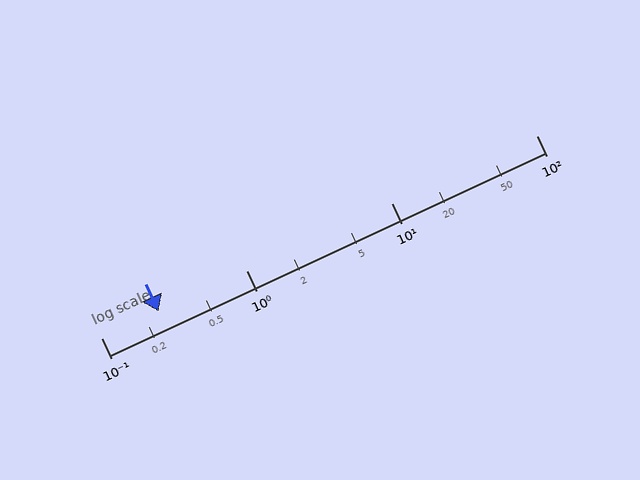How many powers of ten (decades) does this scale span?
The scale spans 3 decades, from 0.1 to 100.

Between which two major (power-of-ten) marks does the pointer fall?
The pointer is between 0.1 and 1.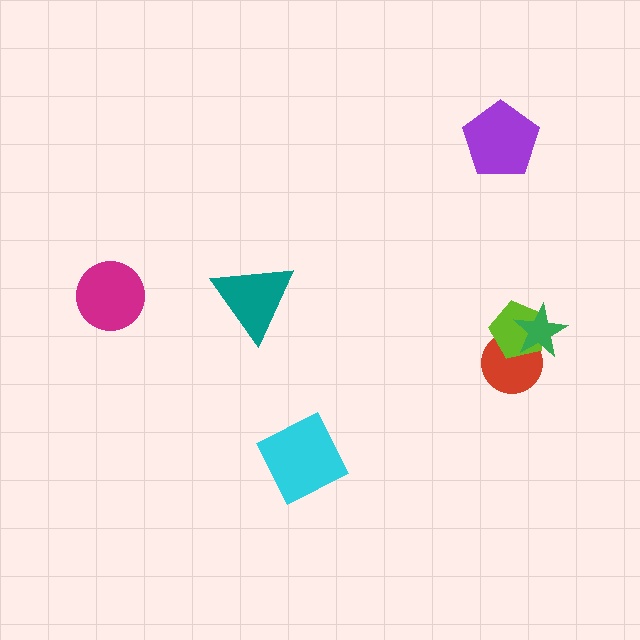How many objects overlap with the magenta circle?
0 objects overlap with the magenta circle.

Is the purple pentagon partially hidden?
No, no other shape covers it.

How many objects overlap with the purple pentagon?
0 objects overlap with the purple pentagon.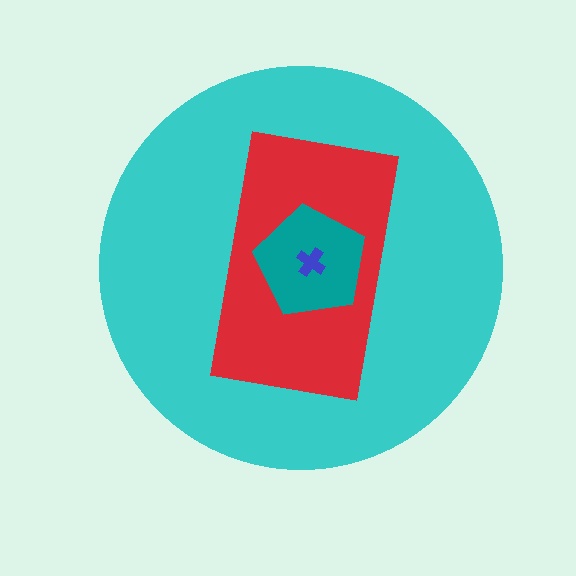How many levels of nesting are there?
4.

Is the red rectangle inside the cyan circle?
Yes.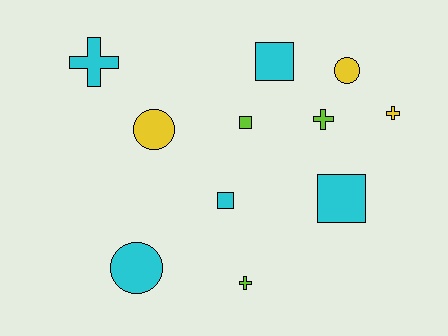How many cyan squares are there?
There are 3 cyan squares.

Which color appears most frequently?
Cyan, with 5 objects.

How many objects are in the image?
There are 11 objects.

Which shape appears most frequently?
Cross, with 4 objects.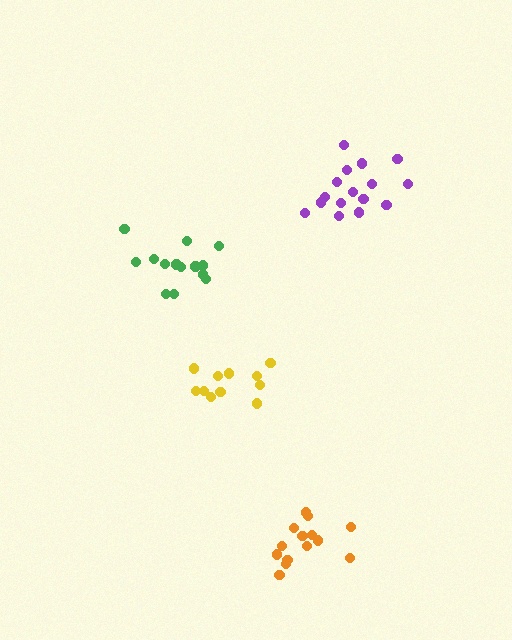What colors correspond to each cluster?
The clusters are colored: green, yellow, orange, purple.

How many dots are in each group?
Group 1: 14 dots, Group 2: 11 dots, Group 3: 14 dots, Group 4: 16 dots (55 total).